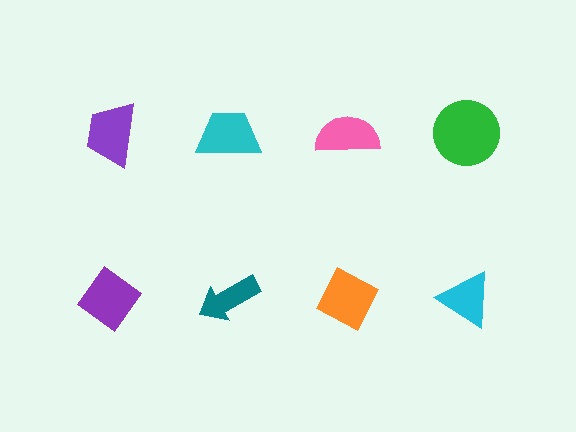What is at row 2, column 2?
A teal arrow.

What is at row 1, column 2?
A cyan trapezoid.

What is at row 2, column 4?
A cyan triangle.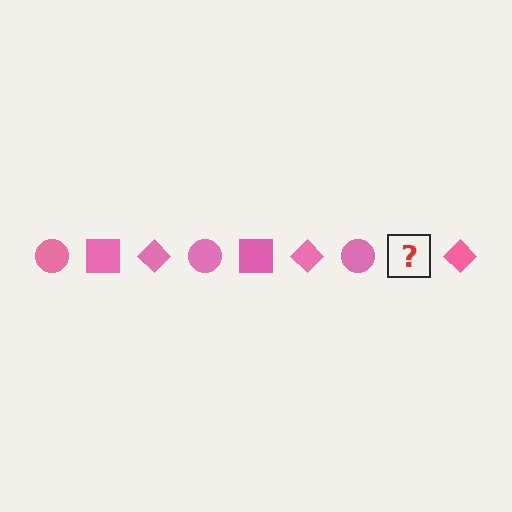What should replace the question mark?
The question mark should be replaced with a pink square.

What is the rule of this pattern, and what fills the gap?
The rule is that the pattern cycles through circle, square, diamond shapes in pink. The gap should be filled with a pink square.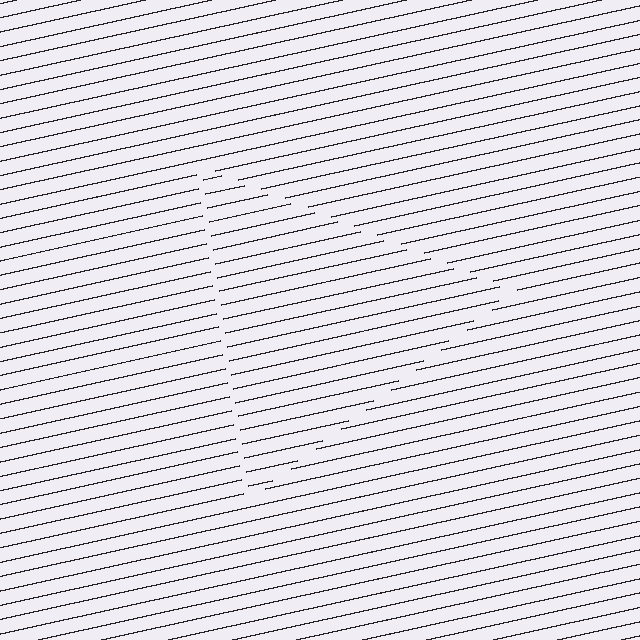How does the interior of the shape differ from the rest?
The interior of the shape contains the same grating, shifted by half a period — the contour is defined by the phase discontinuity where line-ends from the inner and outer gratings abut.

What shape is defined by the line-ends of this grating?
An illusory triangle. The interior of the shape contains the same grating, shifted by half a period — the contour is defined by the phase discontinuity where line-ends from the inner and outer gratings abut.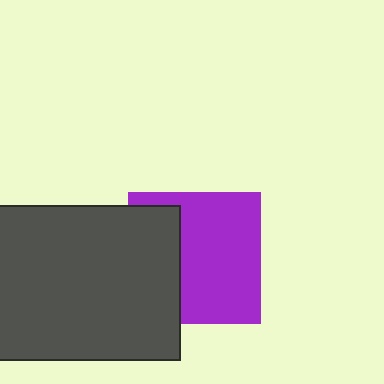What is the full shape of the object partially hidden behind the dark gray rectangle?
The partially hidden object is a purple square.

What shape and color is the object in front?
The object in front is a dark gray rectangle.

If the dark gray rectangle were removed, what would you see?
You would see the complete purple square.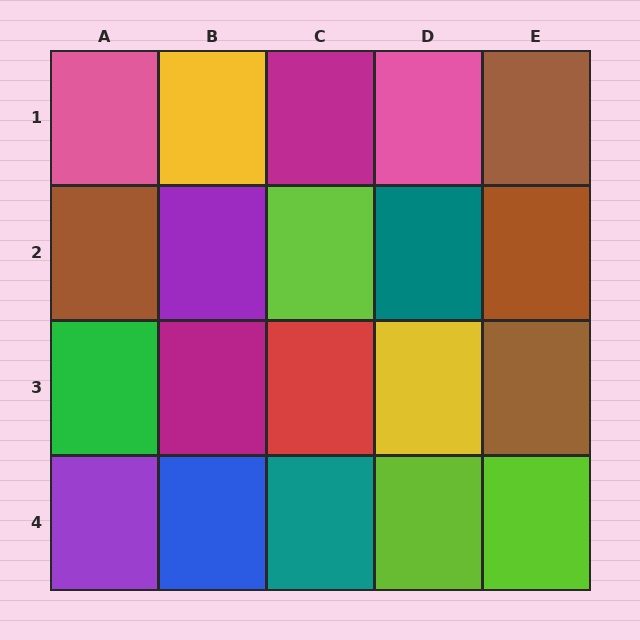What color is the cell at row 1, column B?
Yellow.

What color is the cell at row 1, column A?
Pink.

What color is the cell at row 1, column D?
Pink.